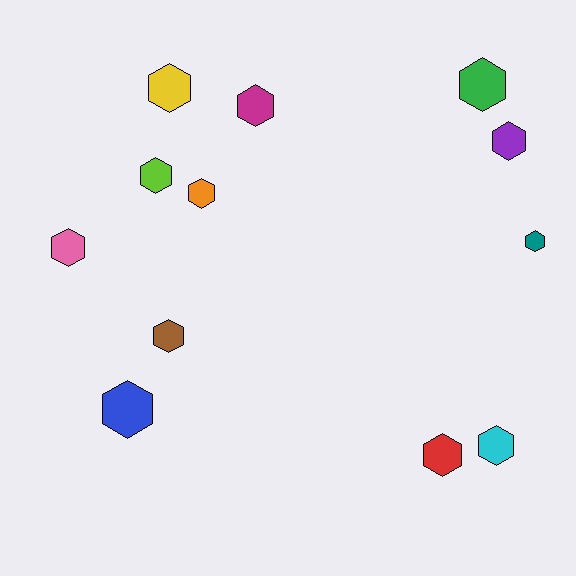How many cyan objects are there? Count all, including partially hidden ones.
There is 1 cyan object.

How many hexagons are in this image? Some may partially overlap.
There are 12 hexagons.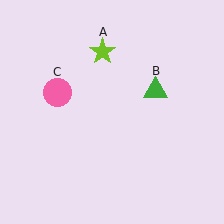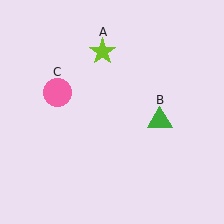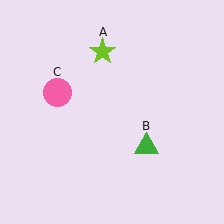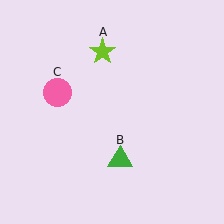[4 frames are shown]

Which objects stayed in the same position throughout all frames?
Lime star (object A) and pink circle (object C) remained stationary.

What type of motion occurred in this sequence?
The green triangle (object B) rotated clockwise around the center of the scene.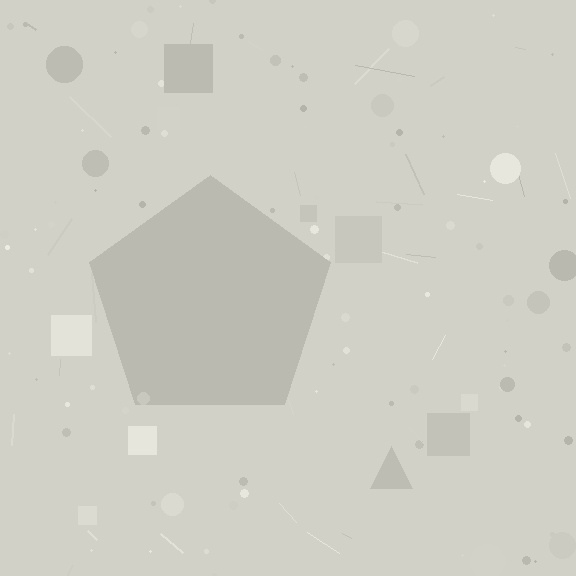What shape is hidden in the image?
A pentagon is hidden in the image.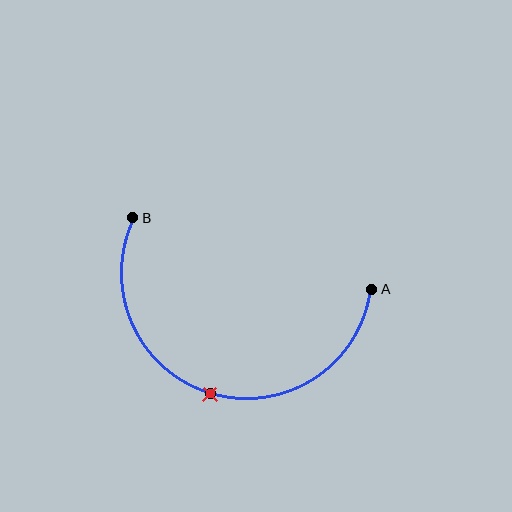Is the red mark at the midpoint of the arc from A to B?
Yes. The red mark lies on the arc at equal arc-length from both A and B — it is the arc midpoint.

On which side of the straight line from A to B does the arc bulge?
The arc bulges below the straight line connecting A and B.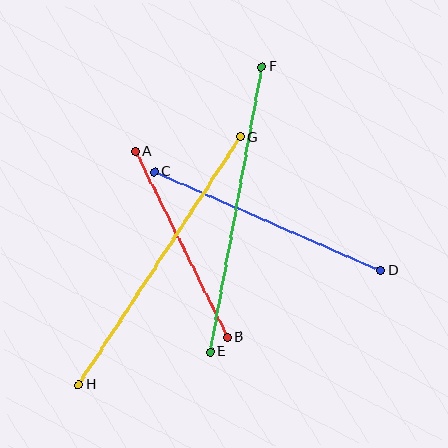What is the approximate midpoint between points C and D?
The midpoint is at approximately (267, 221) pixels.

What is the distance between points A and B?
The distance is approximately 207 pixels.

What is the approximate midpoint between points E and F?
The midpoint is at approximately (236, 209) pixels.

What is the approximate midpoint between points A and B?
The midpoint is at approximately (181, 245) pixels.